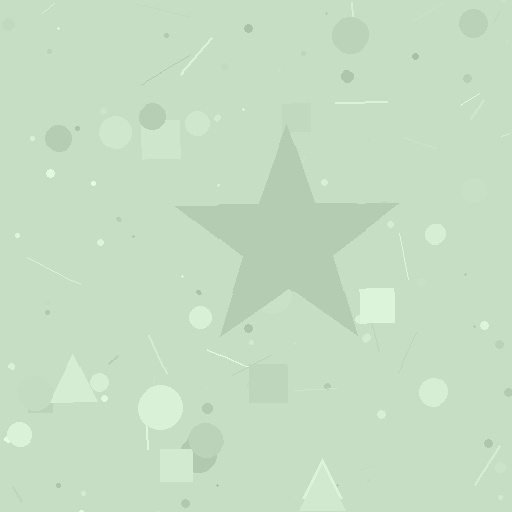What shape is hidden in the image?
A star is hidden in the image.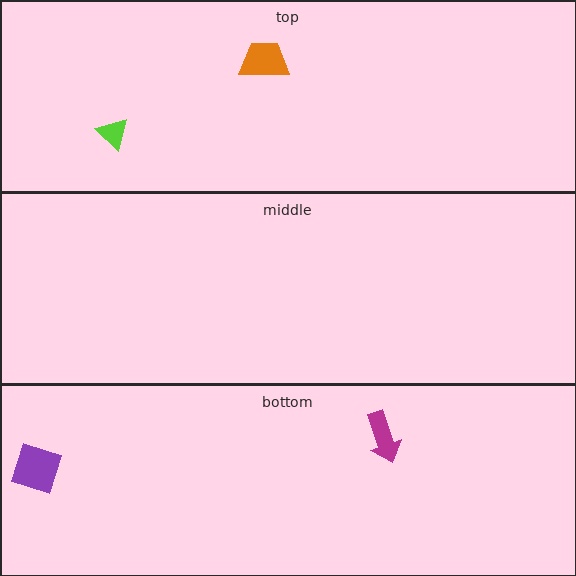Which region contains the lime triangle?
The top region.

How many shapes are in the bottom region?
2.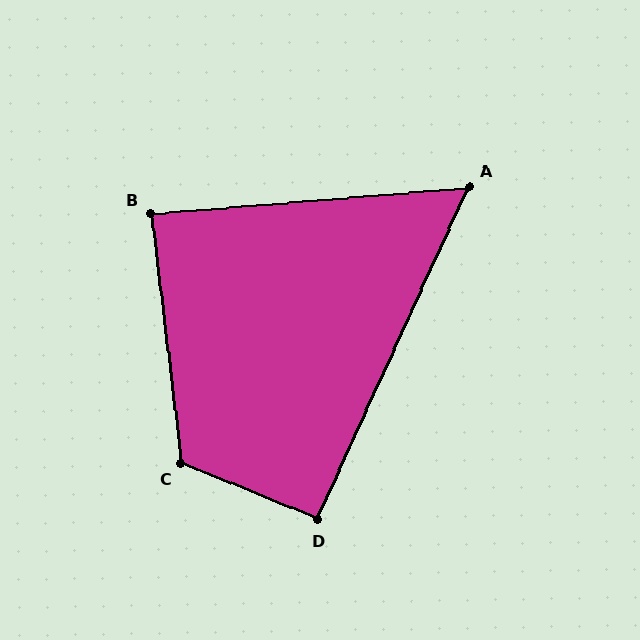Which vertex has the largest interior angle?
C, at approximately 119 degrees.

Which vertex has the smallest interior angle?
A, at approximately 61 degrees.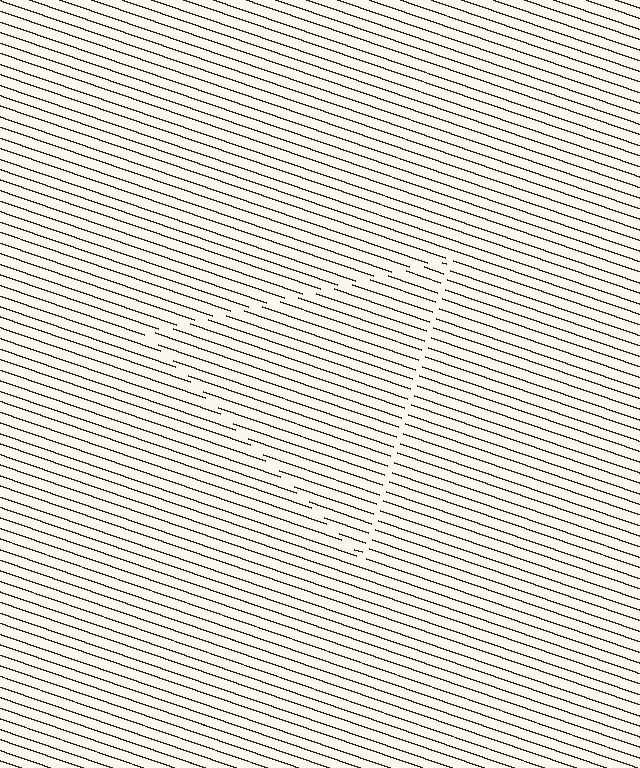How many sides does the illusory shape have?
3 sides — the line-ends trace a triangle.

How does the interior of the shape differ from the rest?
The interior of the shape contains the same grating, shifted by half a period — the contour is defined by the phase discontinuity where line-ends from the inner and outer gratings abut.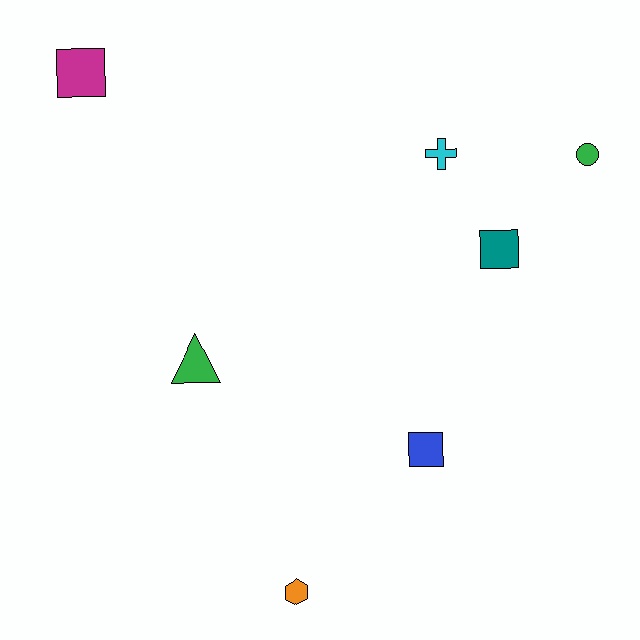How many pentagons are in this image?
There are no pentagons.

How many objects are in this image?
There are 7 objects.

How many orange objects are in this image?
There is 1 orange object.